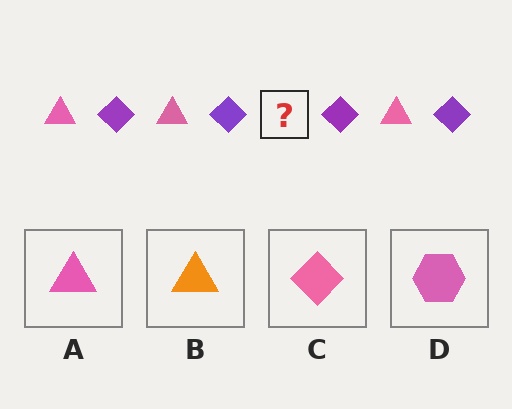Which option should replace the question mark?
Option A.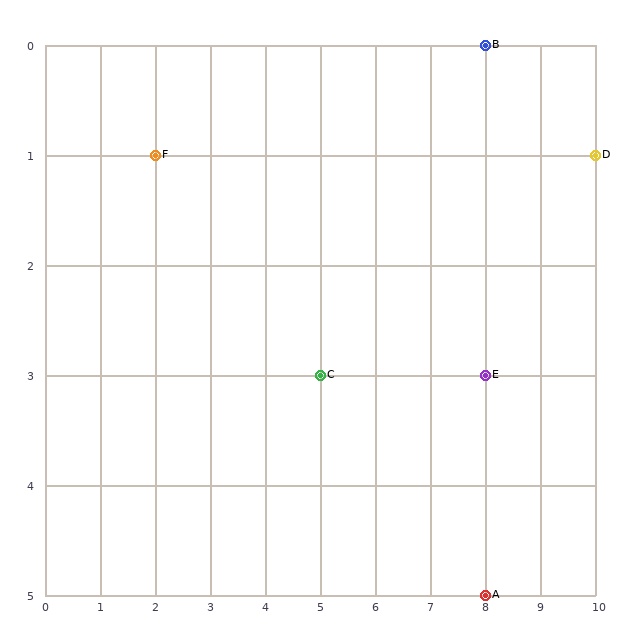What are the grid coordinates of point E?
Point E is at grid coordinates (8, 3).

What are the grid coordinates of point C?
Point C is at grid coordinates (5, 3).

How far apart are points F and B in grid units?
Points F and B are 6 columns and 1 row apart (about 6.1 grid units diagonally).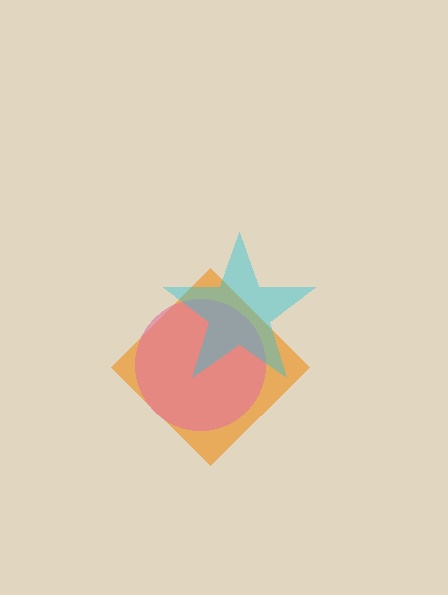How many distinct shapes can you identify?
There are 3 distinct shapes: an orange diamond, a pink circle, a cyan star.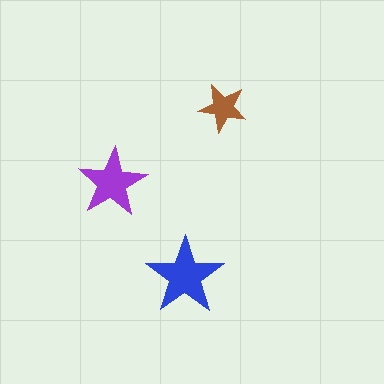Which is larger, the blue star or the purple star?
The blue one.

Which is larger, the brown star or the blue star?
The blue one.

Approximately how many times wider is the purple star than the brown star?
About 1.5 times wider.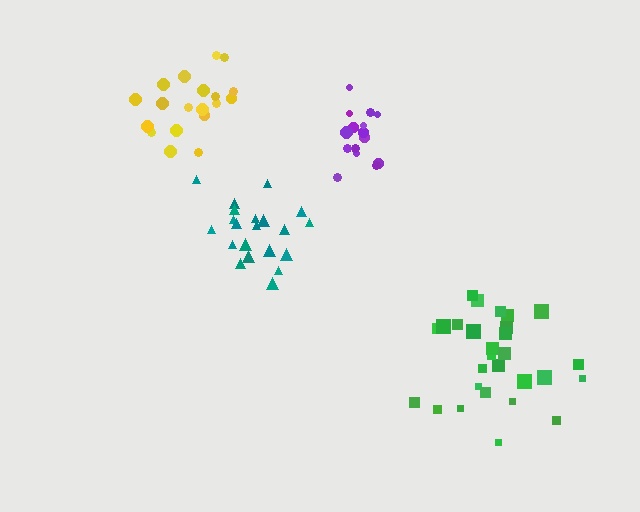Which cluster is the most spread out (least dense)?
Green.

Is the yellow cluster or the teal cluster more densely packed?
Teal.